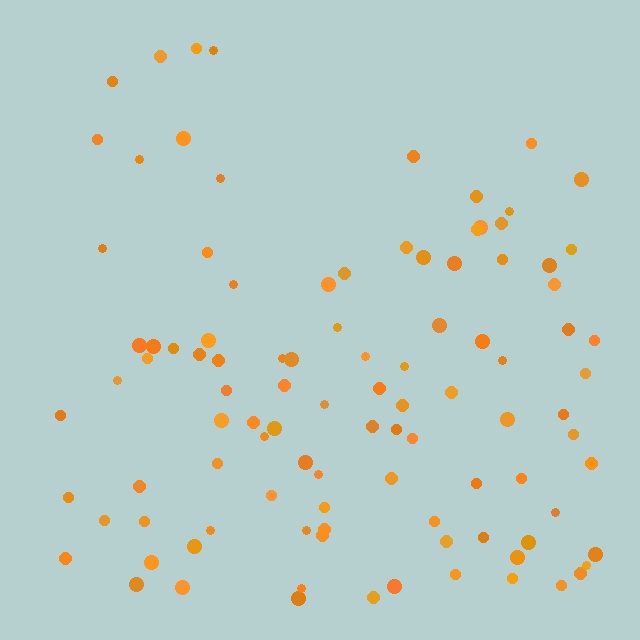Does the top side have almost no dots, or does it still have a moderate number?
Still a moderate number, just noticeably fewer than the bottom.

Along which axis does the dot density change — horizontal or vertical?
Vertical.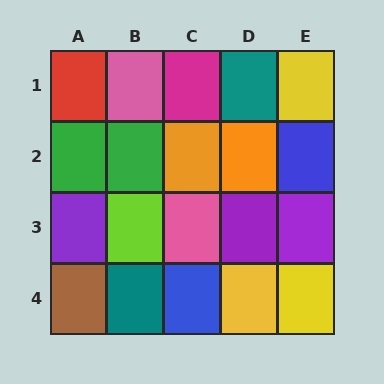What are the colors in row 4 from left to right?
Brown, teal, blue, yellow, yellow.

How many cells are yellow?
3 cells are yellow.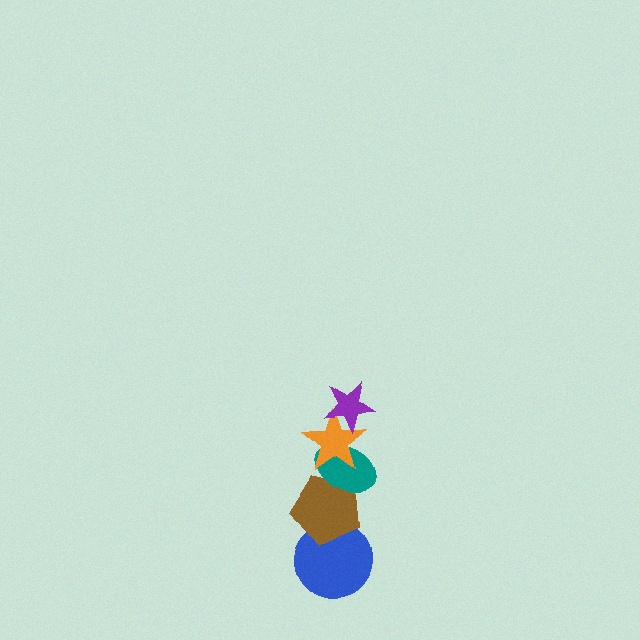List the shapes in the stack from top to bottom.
From top to bottom: the purple star, the orange star, the teal ellipse, the brown pentagon, the blue circle.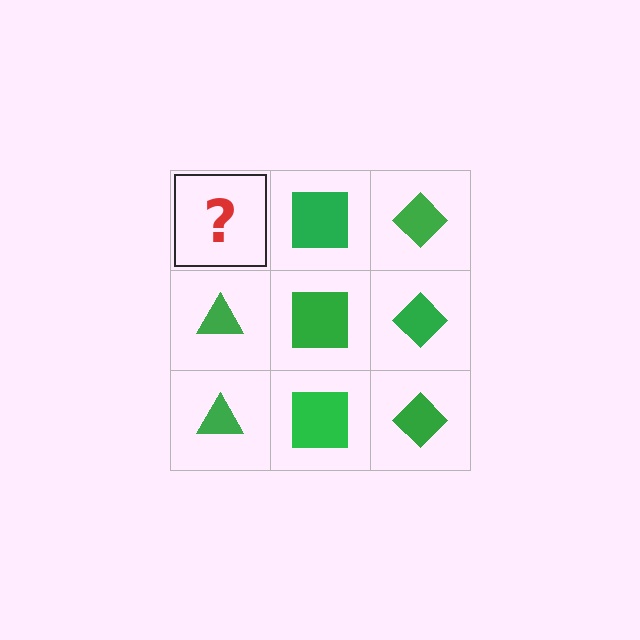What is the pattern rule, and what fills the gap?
The rule is that each column has a consistent shape. The gap should be filled with a green triangle.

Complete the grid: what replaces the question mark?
The question mark should be replaced with a green triangle.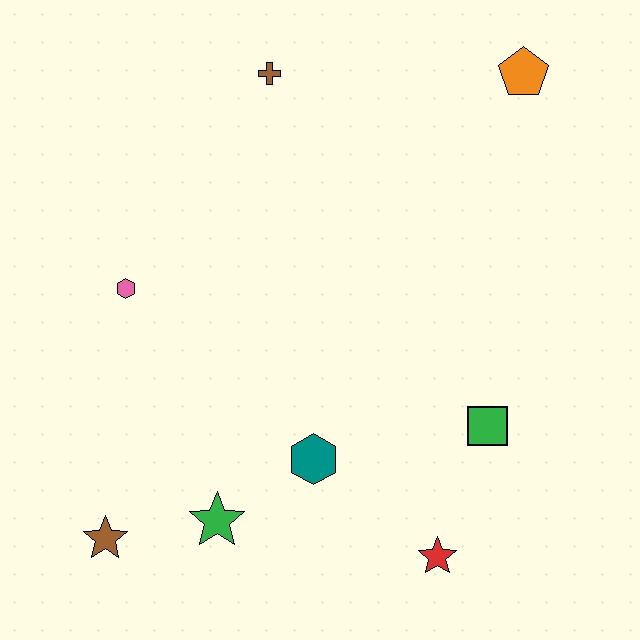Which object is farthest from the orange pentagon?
The brown star is farthest from the orange pentagon.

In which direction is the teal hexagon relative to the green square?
The teal hexagon is to the left of the green square.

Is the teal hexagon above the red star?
Yes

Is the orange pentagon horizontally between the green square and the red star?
No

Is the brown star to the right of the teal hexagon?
No